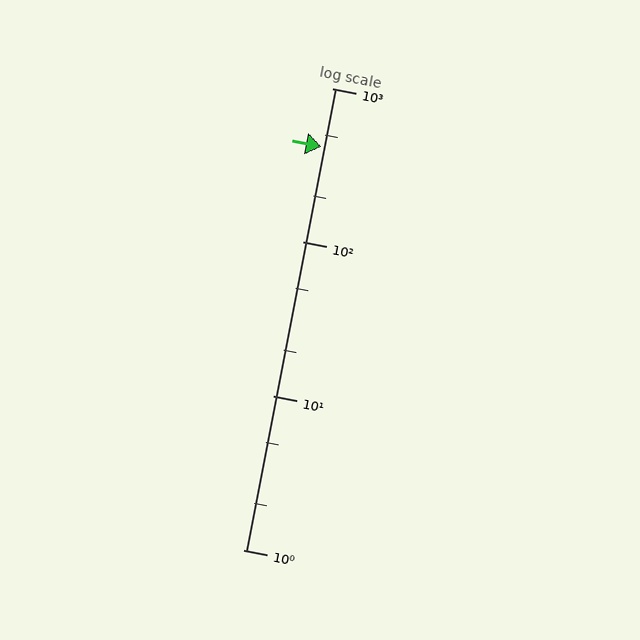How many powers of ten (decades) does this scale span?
The scale spans 3 decades, from 1 to 1000.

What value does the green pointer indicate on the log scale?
The pointer indicates approximately 420.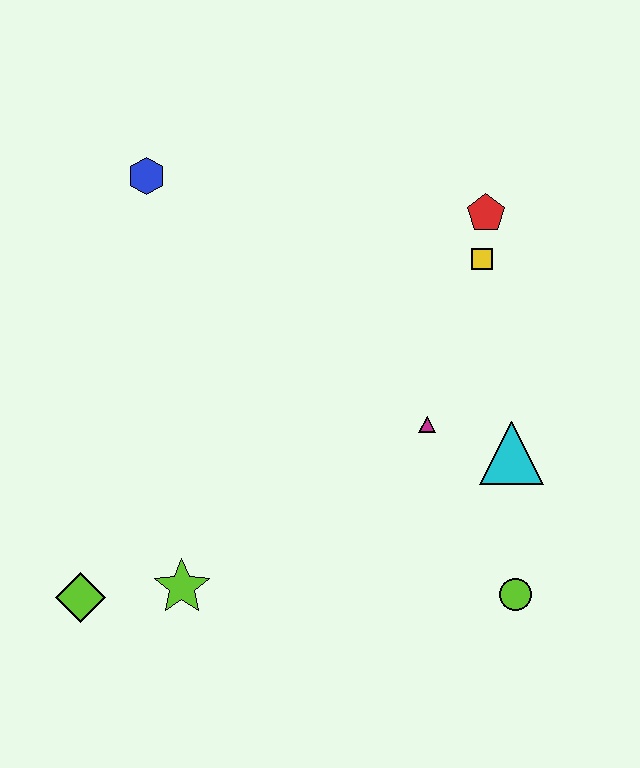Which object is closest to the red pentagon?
The yellow square is closest to the red pentagon.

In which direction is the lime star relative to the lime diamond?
The lime star is to the right of the lime diamond.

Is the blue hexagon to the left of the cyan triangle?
Yes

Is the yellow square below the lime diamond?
No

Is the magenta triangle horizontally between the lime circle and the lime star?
Yes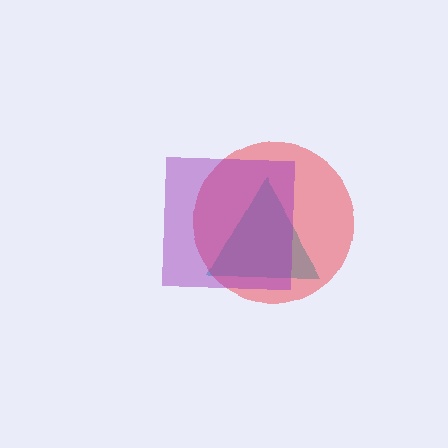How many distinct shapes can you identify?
There are 3 distinct shapes: a cyan triangle, a red circle, a purple square.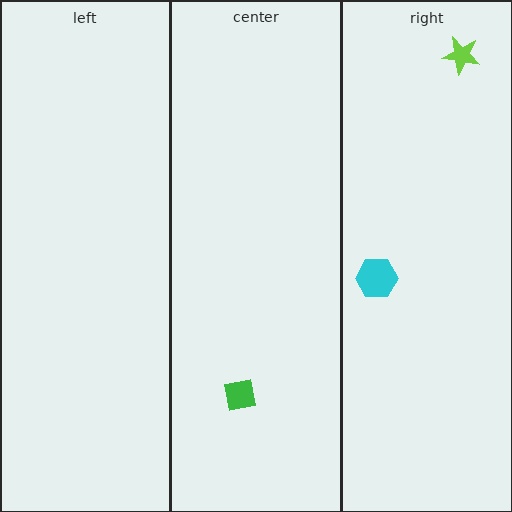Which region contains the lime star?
The right region.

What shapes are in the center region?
The green square.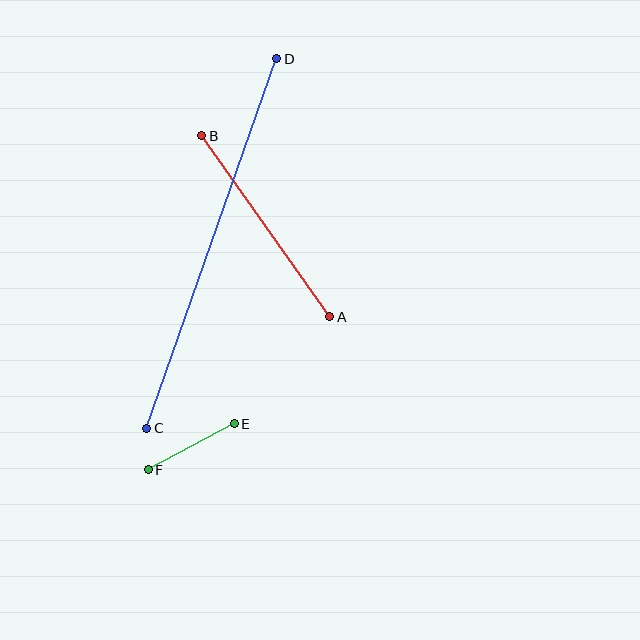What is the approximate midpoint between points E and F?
The midpoint is at approximately (191, 447) pixels.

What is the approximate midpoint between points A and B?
The midpoint is at approximately (266, 226) pixels.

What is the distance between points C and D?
The distance is approximately 392 pixels.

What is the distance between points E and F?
The distance is approximately 98 pixels.